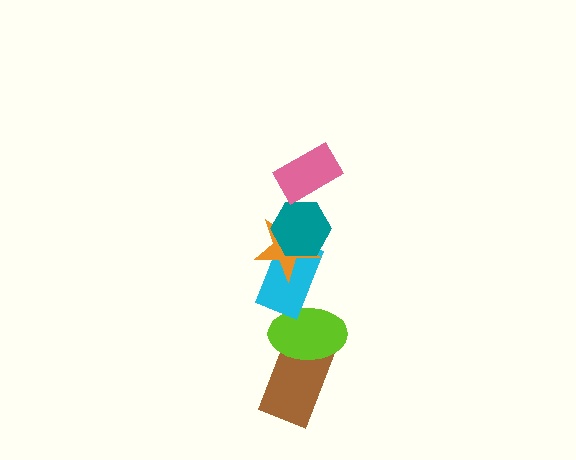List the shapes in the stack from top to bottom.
From top to bottom: the pink rectangle, the teal hexagon, the orange star, the cyan rectangle, the lime ellipse, the brown rectangle.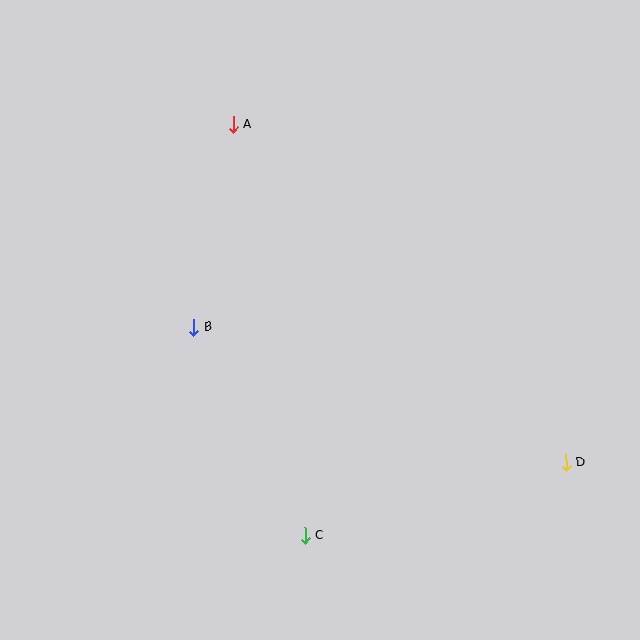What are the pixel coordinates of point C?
Point C is at (305, 536).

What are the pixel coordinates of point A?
Point A is at (233, 124).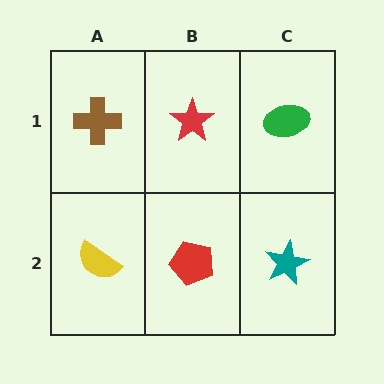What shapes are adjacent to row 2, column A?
A brown cross (row 1, column A), a red pentagon (row 2, column B).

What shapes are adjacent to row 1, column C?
A teal star (row 2, column C), a red star (row 1, column B).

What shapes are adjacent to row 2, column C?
A green ellipse (row 1, column C), a red pentagon (row 2, column B).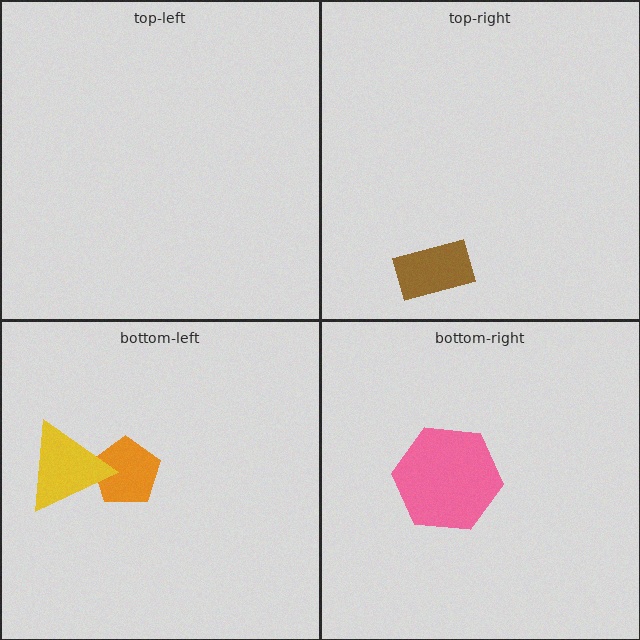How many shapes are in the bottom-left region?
2.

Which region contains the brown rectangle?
The top-right region.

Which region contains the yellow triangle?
The bottom-left region.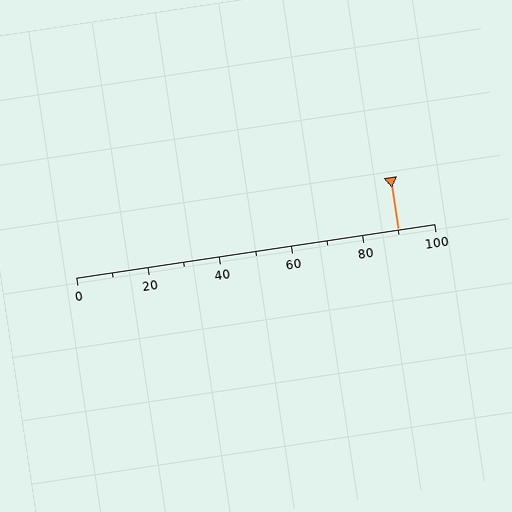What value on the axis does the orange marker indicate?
The marker indicates approximately 90.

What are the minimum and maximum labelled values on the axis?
The axis runs from 0 to 100.